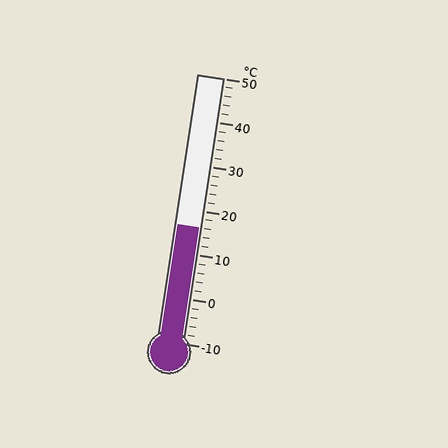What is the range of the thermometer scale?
The thermometer scale ranges from -10°C to 50°C.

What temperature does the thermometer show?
The thermometer shows approximately 16°C.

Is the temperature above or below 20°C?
The temperature is below 20°C.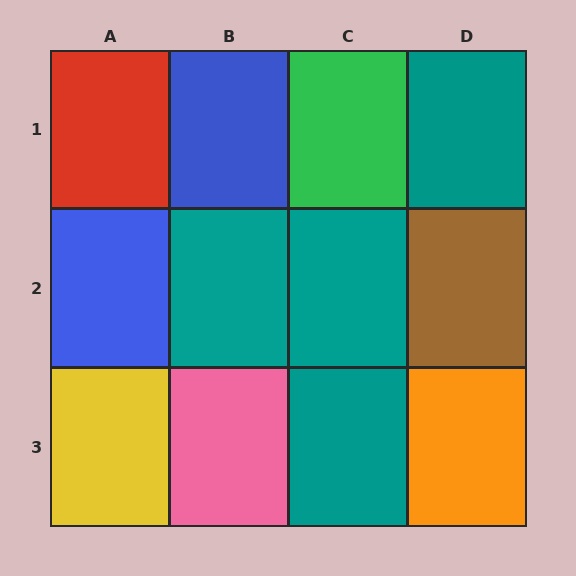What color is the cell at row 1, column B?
Blue.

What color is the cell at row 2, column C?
Teal.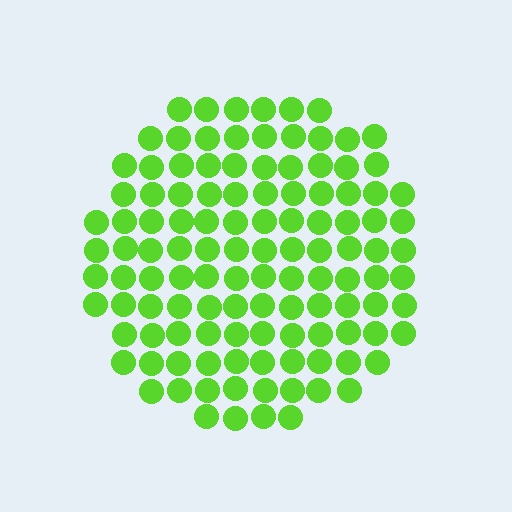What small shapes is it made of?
It is made of small circles.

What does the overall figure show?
The overall figure shows a circle.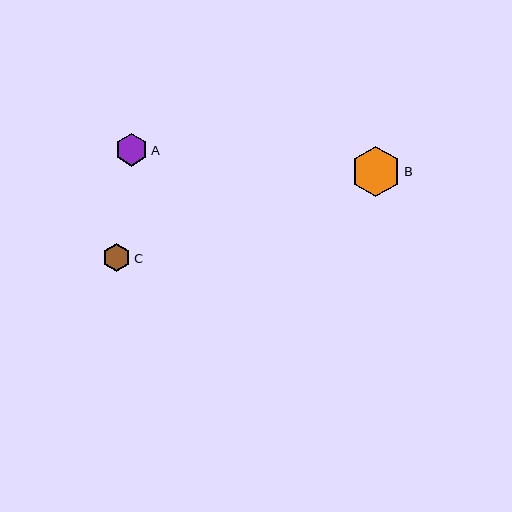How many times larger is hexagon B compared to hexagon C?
Hexagon B is approximately 1.8 times the size of hexagon C.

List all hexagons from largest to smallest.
From largest to smallest: B, A, C.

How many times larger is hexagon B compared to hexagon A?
Hexagon B is approximately 1.6 times the size of hexagon A.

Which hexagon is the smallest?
Hexagon C is the smallest with a size of approximately 28 pixels.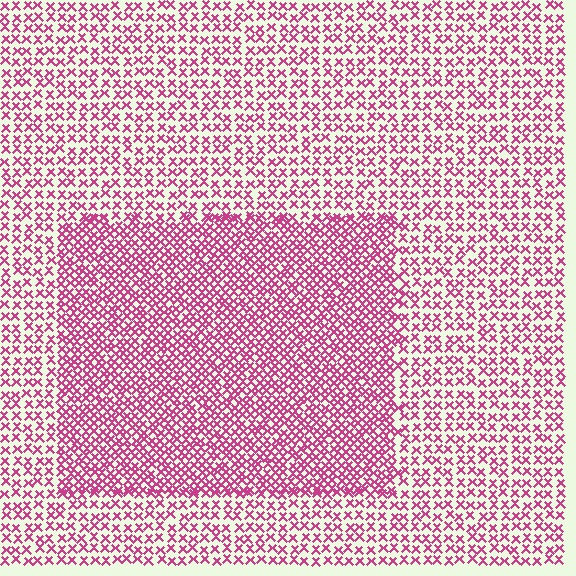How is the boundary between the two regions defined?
The boundary is defined by a change in element density (approximately 1.8x ratio). All elements are the same color, size, and shape.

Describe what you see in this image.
The image contains small magenta elements arranged at two different densities. A rectangle-shaped region is visible where the elements are more densely packed than the surrounding area.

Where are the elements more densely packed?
The elements are more densely packed inside the rectangle boundary.